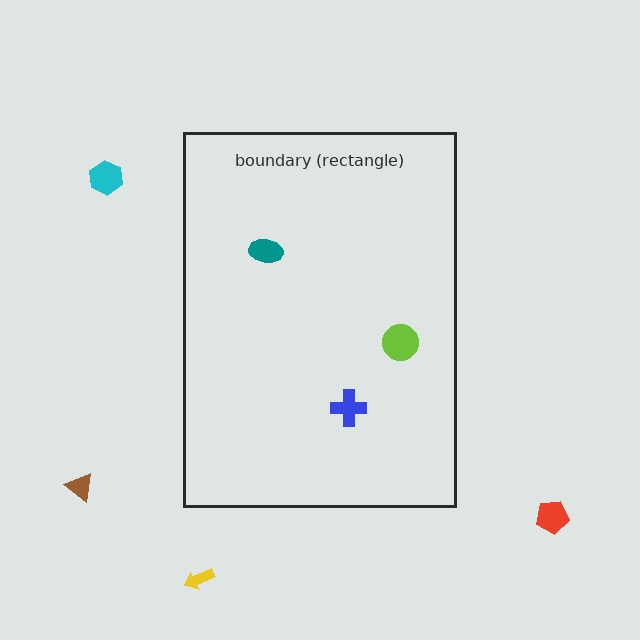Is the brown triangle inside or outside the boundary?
Outside.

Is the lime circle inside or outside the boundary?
Inside.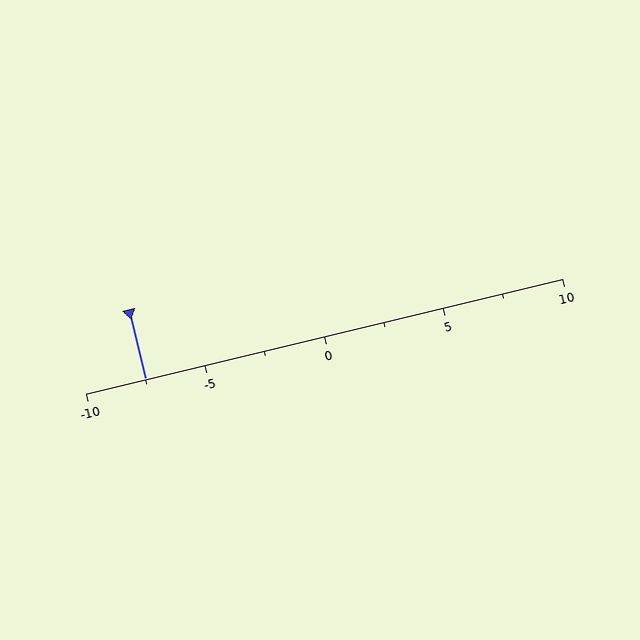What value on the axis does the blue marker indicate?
The marker indicates approximately -7.5.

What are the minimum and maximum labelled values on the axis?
The axis runs from -10 to 10.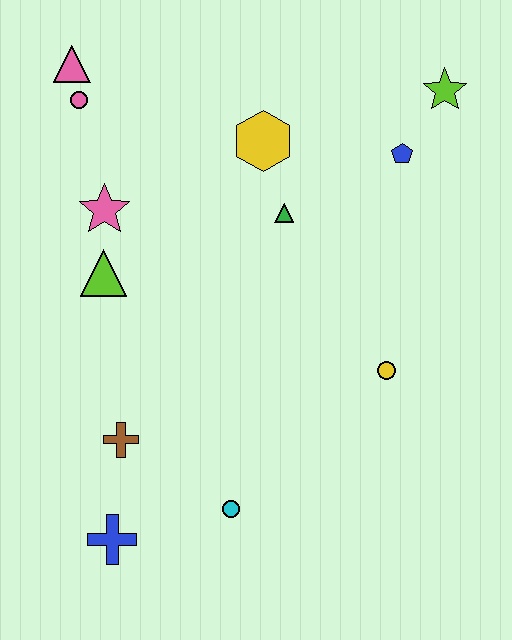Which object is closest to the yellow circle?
The green triangle is closest to the yellow circle.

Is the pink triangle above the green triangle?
Yes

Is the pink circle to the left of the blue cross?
Yes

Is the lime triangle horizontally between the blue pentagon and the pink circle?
Yes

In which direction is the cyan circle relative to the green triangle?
The cyan circle is below the green triangle.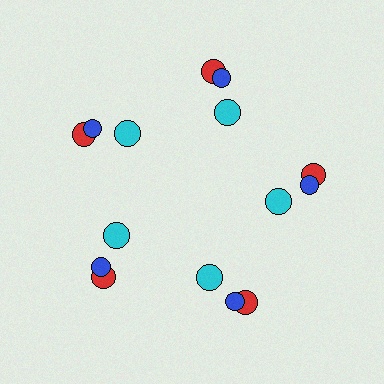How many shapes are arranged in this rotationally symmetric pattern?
There are 15 shapes, arranged in 5 groups of 3.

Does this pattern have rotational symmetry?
Yes, this pattern has 5-fold rotational symmetry. It looks the same after rotating 72 degrees around the center.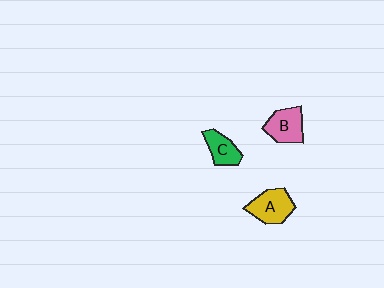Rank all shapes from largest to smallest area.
From largest to smallest: A (yellow), B (pink), C (green).